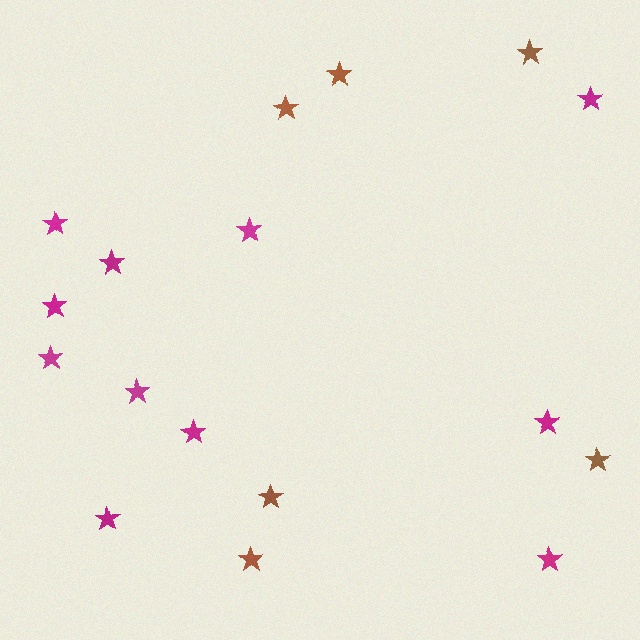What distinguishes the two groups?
There are 2 groups: one group of magenta stars (11) and one group of brown stars (6).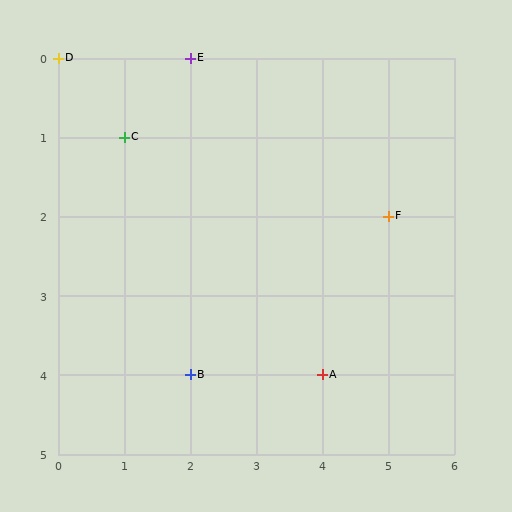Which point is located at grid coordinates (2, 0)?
Point E is at (2, 0).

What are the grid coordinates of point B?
Point B is at grid coordinates (2, 4).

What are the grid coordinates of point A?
Point A is at grid coordinates (4, 4).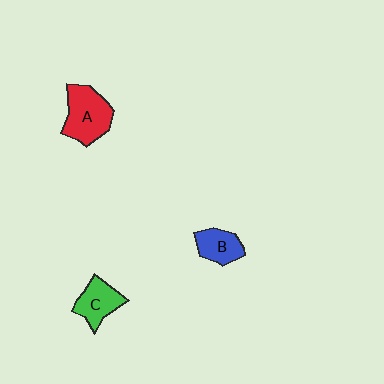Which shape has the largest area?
Shape A (red).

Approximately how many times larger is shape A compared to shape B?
Approximately 1.7 times.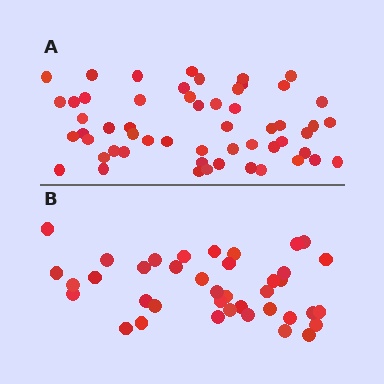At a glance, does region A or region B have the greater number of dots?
Region A (the top region) has more dots.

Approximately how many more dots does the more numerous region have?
Region A has approximately 15 more dots than region B.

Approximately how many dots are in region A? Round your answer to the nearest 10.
About 60 dots. (The exact count is 55, which rounds to 60.)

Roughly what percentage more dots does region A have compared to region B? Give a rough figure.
About 40% more.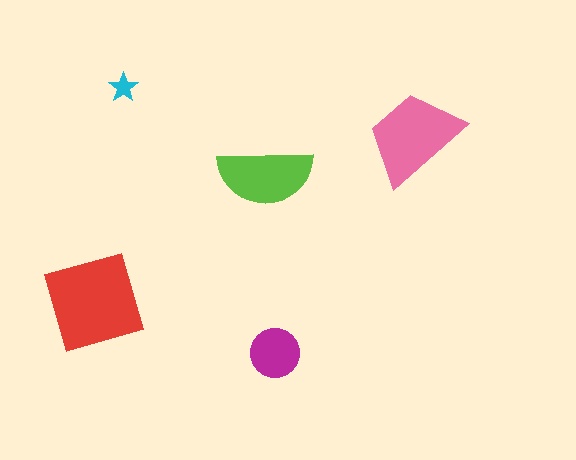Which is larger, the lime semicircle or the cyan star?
The lime semicircle.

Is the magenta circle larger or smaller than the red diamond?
Smaller.